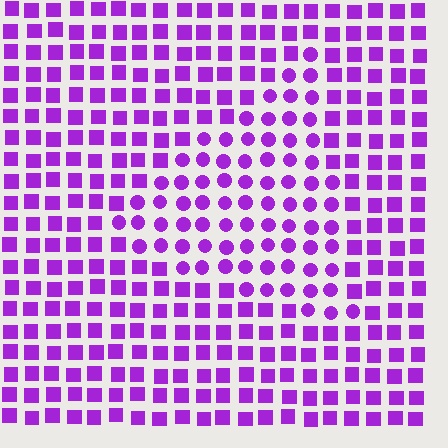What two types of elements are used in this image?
The image uses circles inside the triangle region and squares outside it.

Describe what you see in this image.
The image is filled with small purple elements arranged in a uniform grid. A triangle-shaped region contains circles, while the surrounding area contains squares. The boundary is defined purely by the change in element shape.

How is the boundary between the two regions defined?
The boundary is defined by a change in element shape: circles inside vs. squares outside. All elements share the same color and spacing.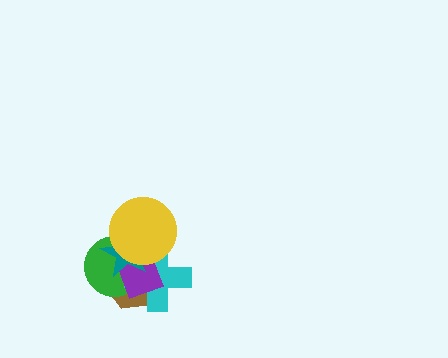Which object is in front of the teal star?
The yellow circle is in front of the teal star.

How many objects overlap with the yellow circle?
5 objects overlap with the yellow circle.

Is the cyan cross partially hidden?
Yes, it is partially covered by another shape.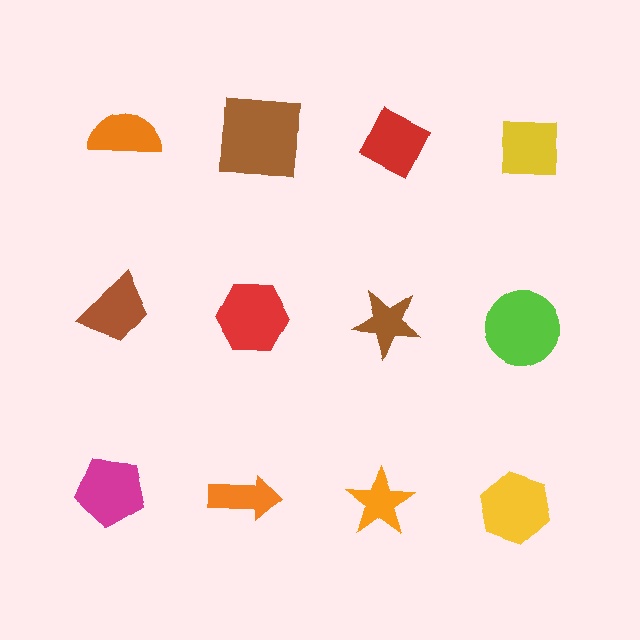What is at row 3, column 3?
An orange star.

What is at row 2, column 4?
A lime circle.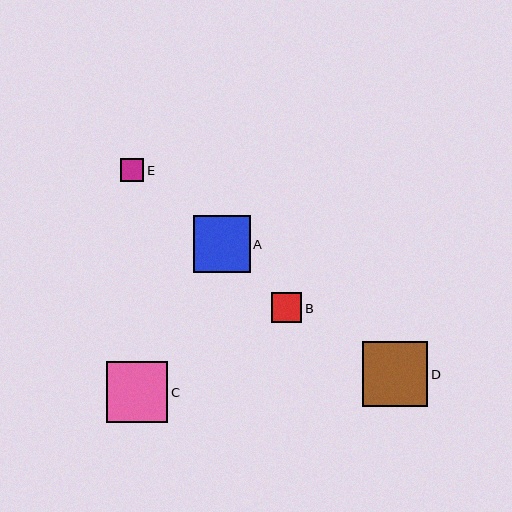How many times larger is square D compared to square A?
Square D is approximately 1.1 times the size of square A.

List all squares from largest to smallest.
From largest to smallest: D, C, A, B, E.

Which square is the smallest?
Square E is the smallest with a size of approximately 23 pixels.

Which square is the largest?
Square D is the largest with a size of approximately 65 pixels.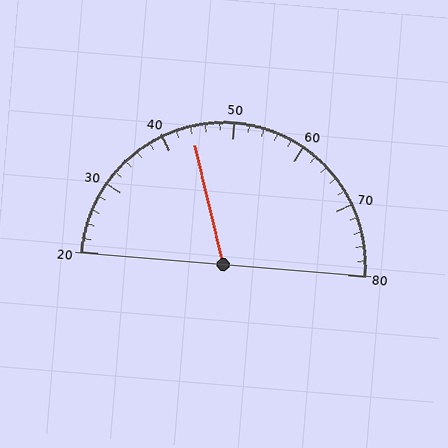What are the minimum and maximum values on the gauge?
The gauge ranges from 20 to 80.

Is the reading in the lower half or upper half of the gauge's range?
The reading is in the lower half of the range (20 to 80).